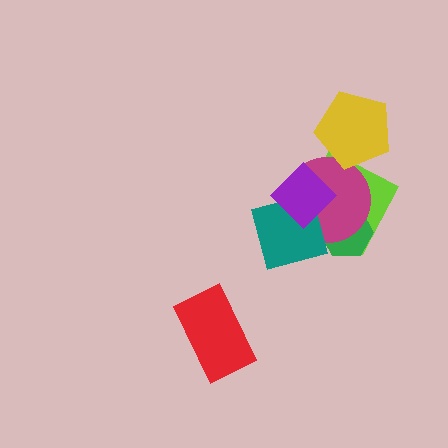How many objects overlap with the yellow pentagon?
1 object overlaps with the yellow pentagon.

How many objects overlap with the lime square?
4 objects overlap with the lime square.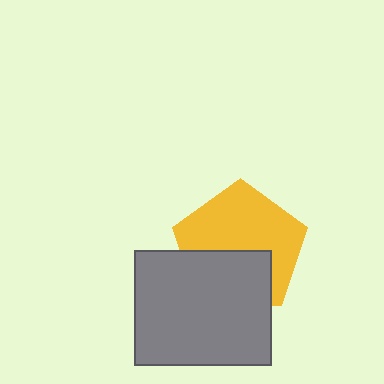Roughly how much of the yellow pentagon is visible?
About half of it is visible (roughly 61%).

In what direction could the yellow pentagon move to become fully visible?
The yellow pentagon could move up. That would shift it out from behind the gray rectangle entirely.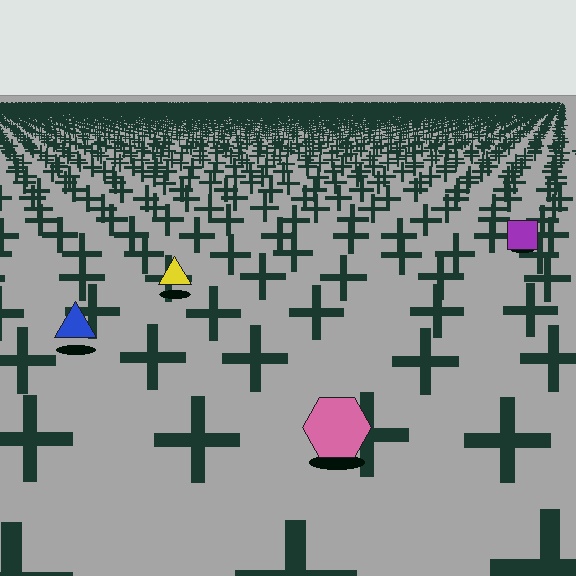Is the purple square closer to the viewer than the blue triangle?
No. The blue triangle is closer — you can tell from the texture gradient: the ground texture is coarser near it.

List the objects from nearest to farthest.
From nearest to farthest: the pink hexagon, the blue triangle, the yellow triangle, the purple square.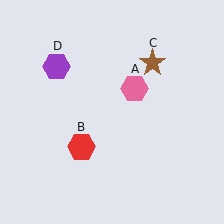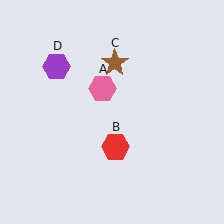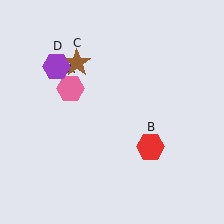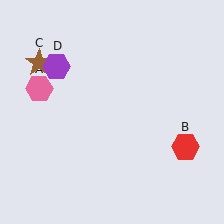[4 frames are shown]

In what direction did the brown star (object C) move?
The brown star (object C) moved left.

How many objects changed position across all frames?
3 objects changed position: pink hexagon (object A), red hexagon (object B), brown star (object C).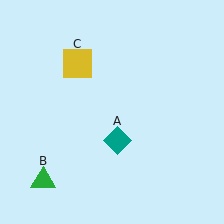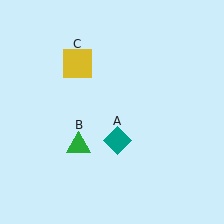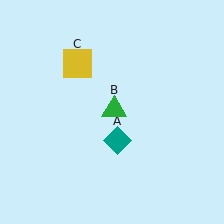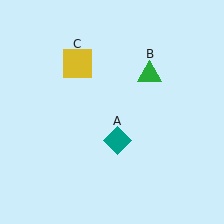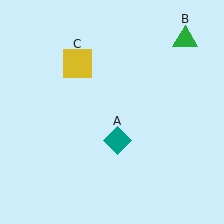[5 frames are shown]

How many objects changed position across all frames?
1 object changed position: green triangle (object B).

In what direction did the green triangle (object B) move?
The green triangle (object B) moved up and to the right.